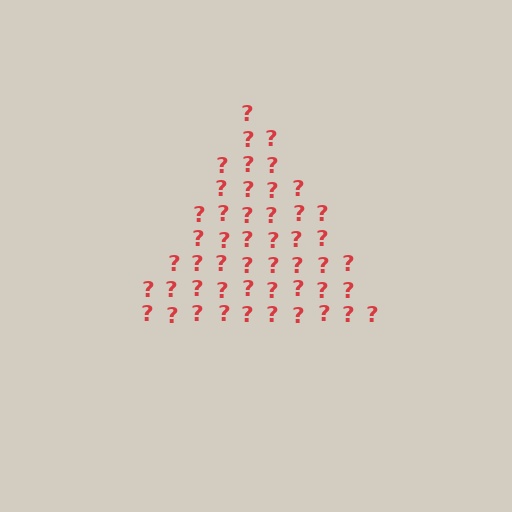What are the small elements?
The small elements are question marks.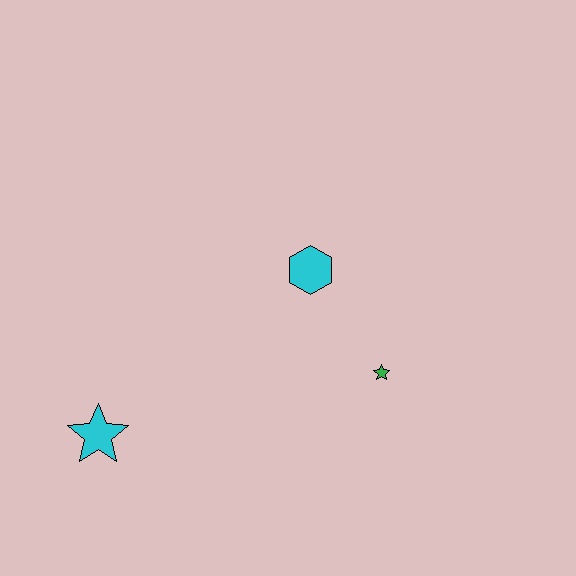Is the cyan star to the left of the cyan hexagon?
Yes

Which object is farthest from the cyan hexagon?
The cyan star is farthest from the cyan hexagon.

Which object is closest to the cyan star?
The cyan hexagon is closest to the cyan star.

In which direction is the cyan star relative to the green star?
The cyan star is to the left of the green star.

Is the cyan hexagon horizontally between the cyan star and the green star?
Yes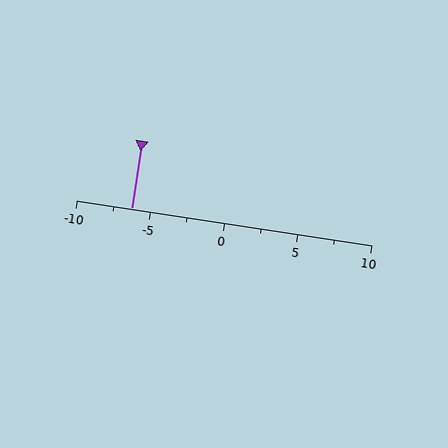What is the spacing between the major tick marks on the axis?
The major ticks are spaced 5 apart.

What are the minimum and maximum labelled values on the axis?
The axis runs from -10 to 10.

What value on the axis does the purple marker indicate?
The marker indicates approximately -6.2.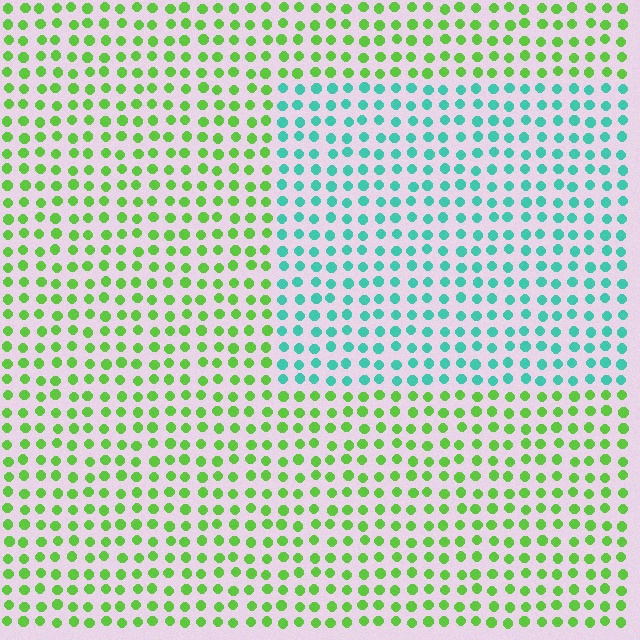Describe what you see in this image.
The image is filled with small lime elements in a uniform arrangement. A rectangle-shaped region is visible where the elements are tinted to a slightly different hue, forming a subtle color boundary.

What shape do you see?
I see a rectangle.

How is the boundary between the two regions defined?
The boundary is defined purely by a slight shift in hue (about 62 degrees). Spacing, size, and orientation are identical on both sides.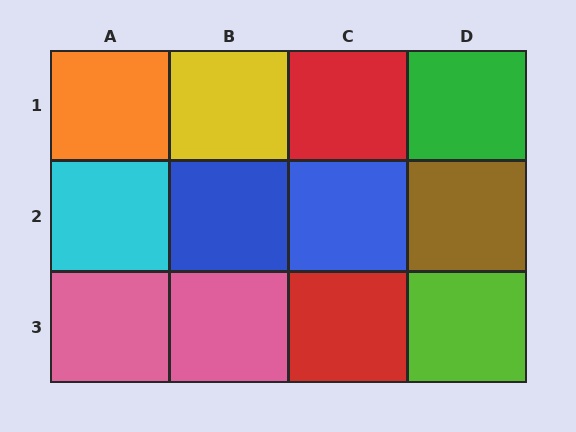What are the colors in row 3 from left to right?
Pink, pink, red, lime.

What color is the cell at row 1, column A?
Orange.